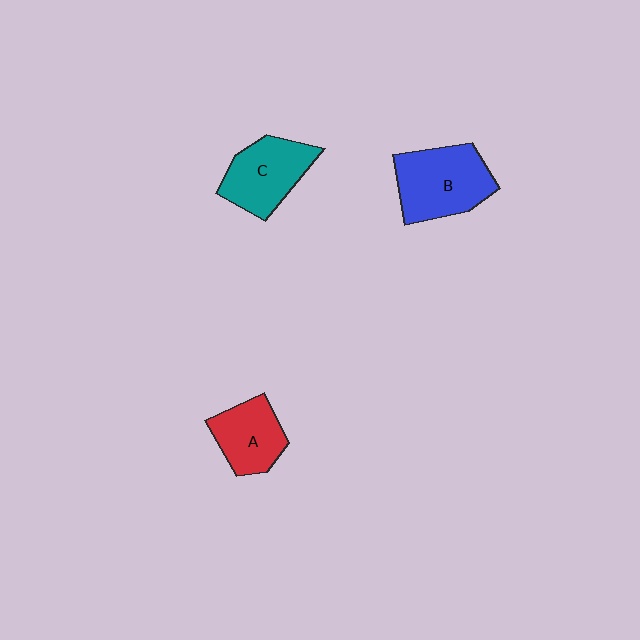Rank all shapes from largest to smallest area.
From largest to smallest: B (blue), C (teal), A (red).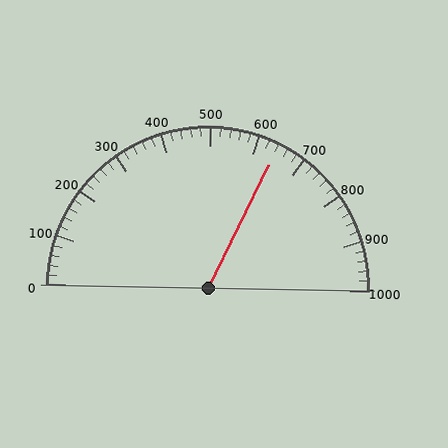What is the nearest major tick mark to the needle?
The nearest major tick mark is 600.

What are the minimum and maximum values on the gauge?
The gauge ranges from 0 to 1000.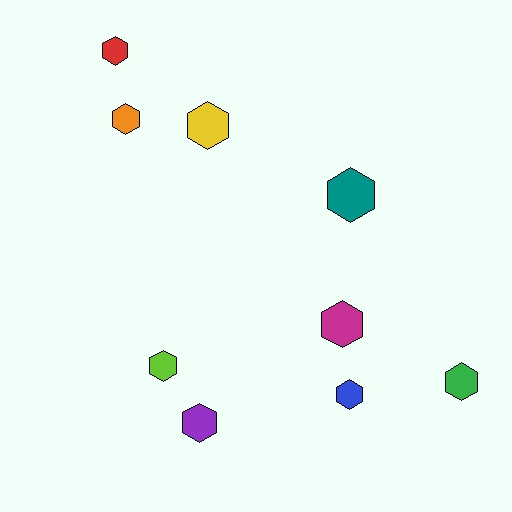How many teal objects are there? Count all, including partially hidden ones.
There is 1 teal object.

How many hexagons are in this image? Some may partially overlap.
There are 9 hexagons.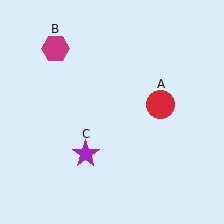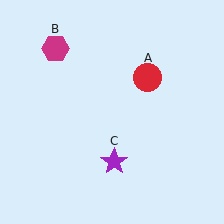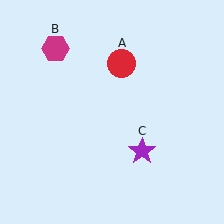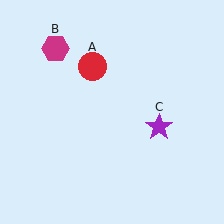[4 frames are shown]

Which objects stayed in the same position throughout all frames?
Magenta hexagon (object B) remained stationary.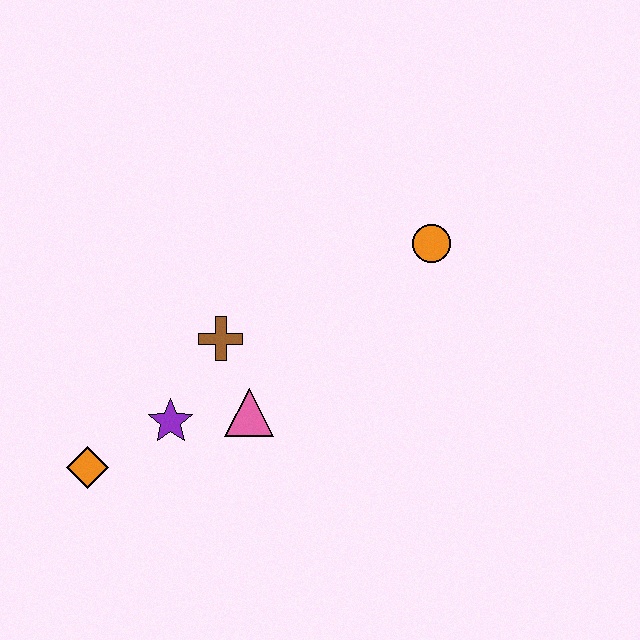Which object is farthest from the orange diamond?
The orange circle is farthest from the orange diamond.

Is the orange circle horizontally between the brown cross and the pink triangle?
No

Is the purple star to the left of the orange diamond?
No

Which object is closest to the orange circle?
The brown cross is closest to the orange circle.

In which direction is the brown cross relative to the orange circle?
The brown cross is to the left of the orange circle.